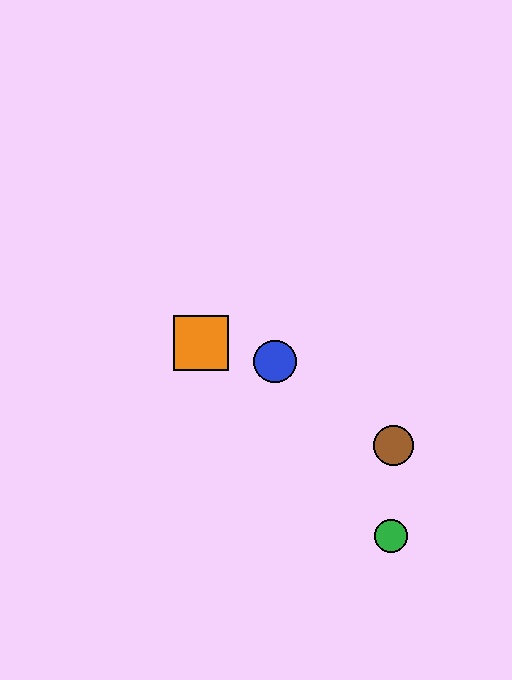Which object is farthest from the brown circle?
The orange square is farthest from the brown circle.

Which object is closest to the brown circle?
The green circle is closest to the brown circle.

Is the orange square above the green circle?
Yes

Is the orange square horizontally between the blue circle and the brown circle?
No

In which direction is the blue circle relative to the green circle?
The blue circle is above the green circle.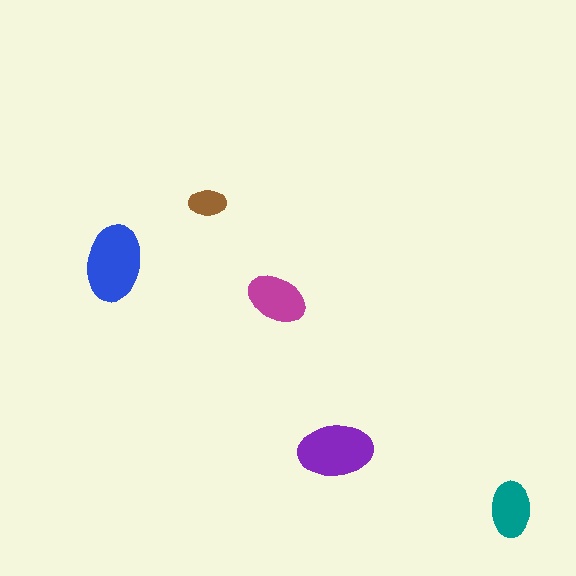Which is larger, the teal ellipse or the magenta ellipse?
The magenta one.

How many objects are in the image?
There are 5 objects in the image.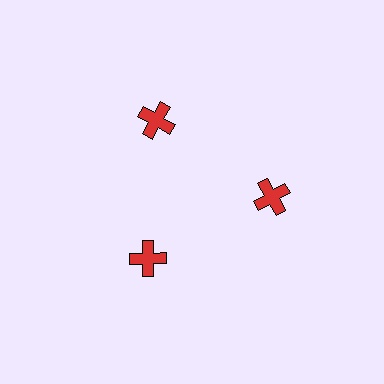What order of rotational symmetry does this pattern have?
This pattern has 3-fold rotational symmetry.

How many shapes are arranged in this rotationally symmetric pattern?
There are 3 shapes, arranged in 3 groups of 1.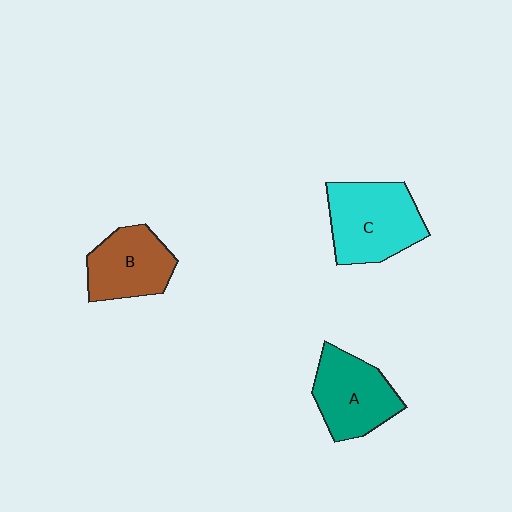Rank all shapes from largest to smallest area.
From largest to smallest: C (cyan), A (teal), B (brown).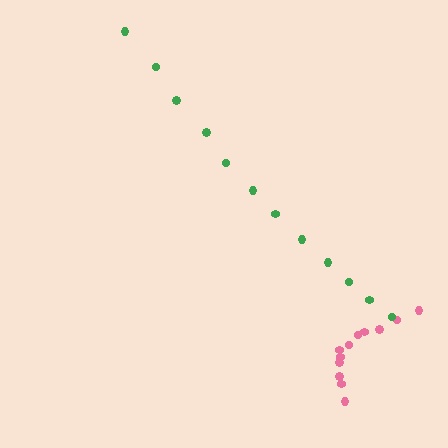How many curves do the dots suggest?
There are 2 distinct paths.